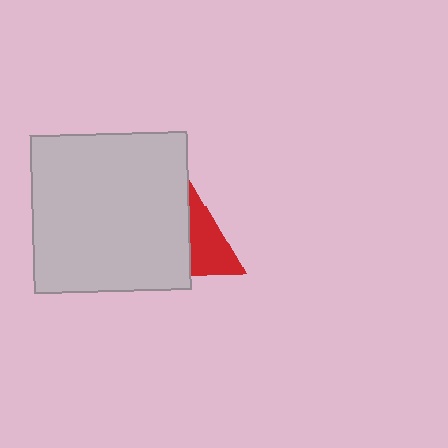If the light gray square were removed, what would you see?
You would see the complete red triangle.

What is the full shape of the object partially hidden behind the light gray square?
The partially hidden object is a red triangle.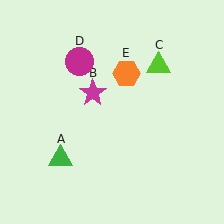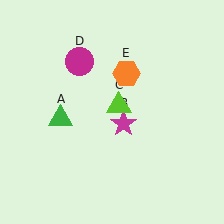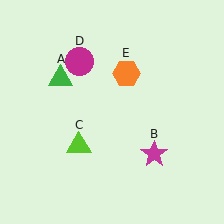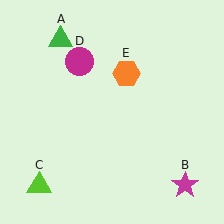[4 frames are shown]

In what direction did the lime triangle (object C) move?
The lime triangle (object C) moved down and to the left.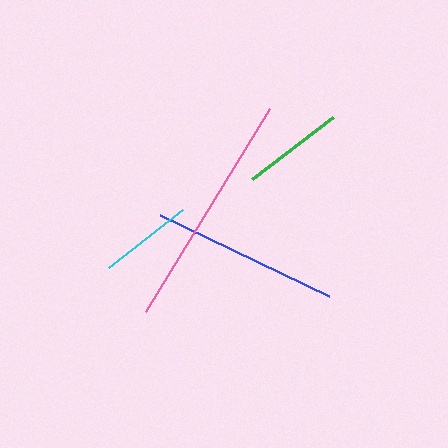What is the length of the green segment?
The green segment is approximately 103 pixels long.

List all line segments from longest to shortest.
From longest to shortest: pink, blue, green, cyan.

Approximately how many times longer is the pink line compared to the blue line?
The pink line is approximately 1.3 times the length of the blue line.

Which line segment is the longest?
The pink line is the longest at approximately 238 pixels.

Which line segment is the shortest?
The cyan line is the shortest at approximately 94 pixels.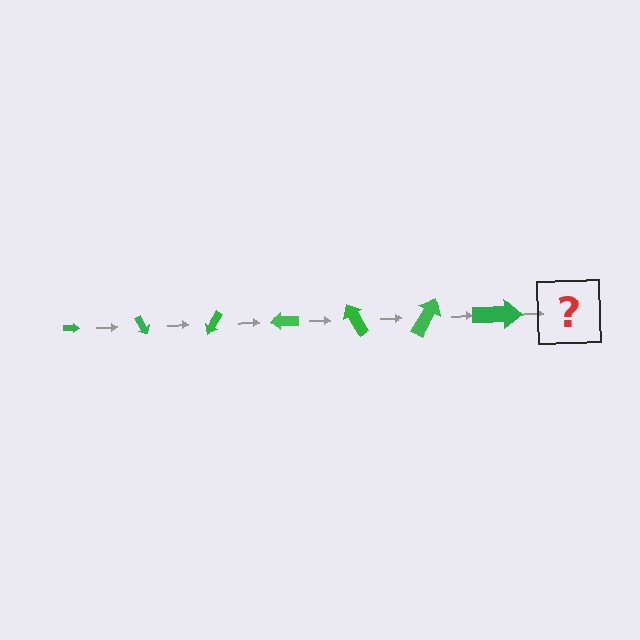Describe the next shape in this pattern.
It should be an arrow, larger than the previous one and rotated 420 degrees from the start.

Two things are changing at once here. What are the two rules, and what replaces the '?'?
The two rules are that the arrow grows larger each step and it rotates 60 degrees each step. The '?' should be an arrow, larger than the previous one and rotated 420 degrees from the start.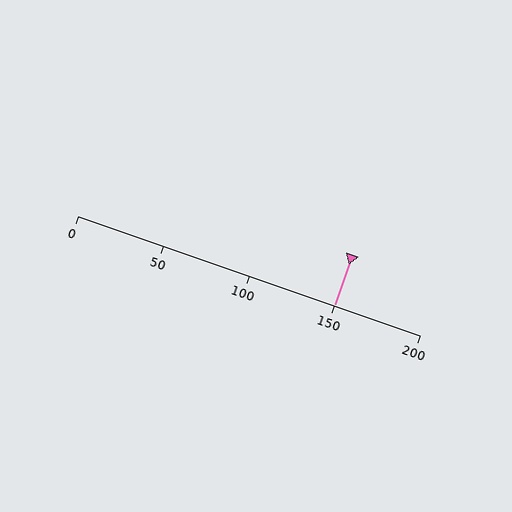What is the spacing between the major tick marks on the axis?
The major ticks are spaced 50 apart.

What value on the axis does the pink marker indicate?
The marker indicates approximately 150.